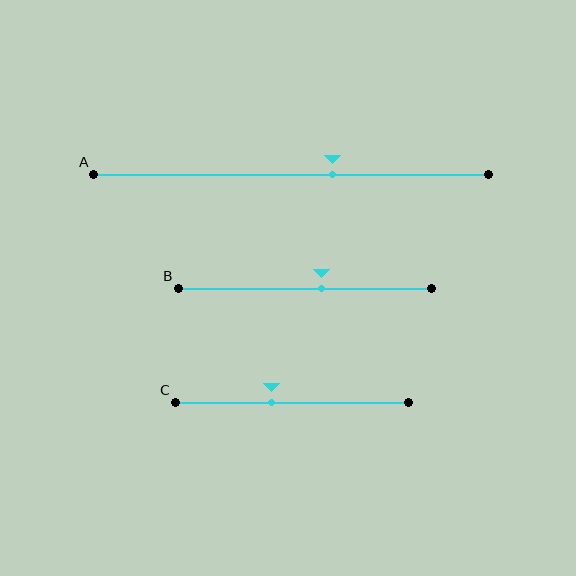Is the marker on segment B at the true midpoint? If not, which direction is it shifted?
No, the marker on segment B is shifted to the right by about 6% of the segment length.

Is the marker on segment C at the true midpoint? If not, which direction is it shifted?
No, the marker on segment C is shifted to the left by about 9% of the segment length.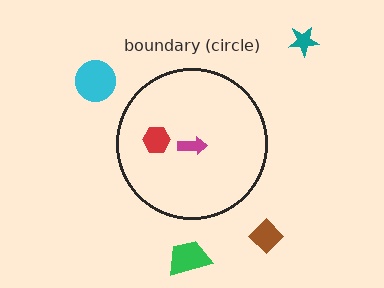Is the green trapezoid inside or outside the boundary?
Outside.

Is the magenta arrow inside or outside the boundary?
Inside.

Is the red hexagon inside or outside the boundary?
Inside.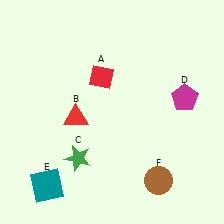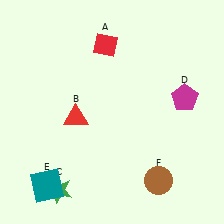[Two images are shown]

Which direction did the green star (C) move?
The green star (C) moved down.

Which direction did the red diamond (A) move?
The red diamond (A) moved up.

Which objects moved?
The objects that moved are: the red diamond (A), the green star (C).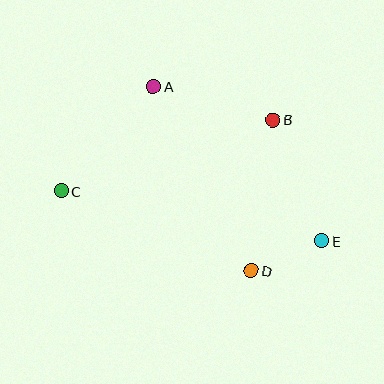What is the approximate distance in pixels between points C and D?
The distance between C and D is approximately 206 pixels.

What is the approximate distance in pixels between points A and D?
The distance between A and D is approximately 209 pixels.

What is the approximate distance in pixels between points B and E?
The distance between B and E is approximately 130 pixels.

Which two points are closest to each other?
Points D and E are closest to each other.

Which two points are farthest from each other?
Points C and E are farthest from each other.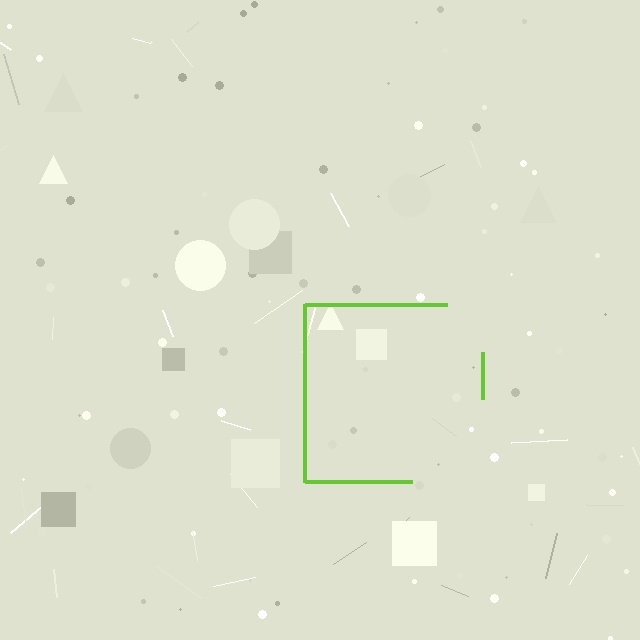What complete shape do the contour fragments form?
The contour fragments form a square.